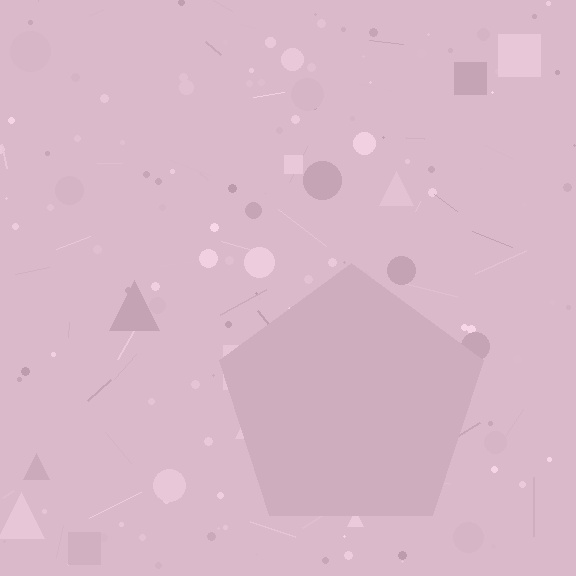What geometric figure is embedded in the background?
A pentagon is embedded in the background.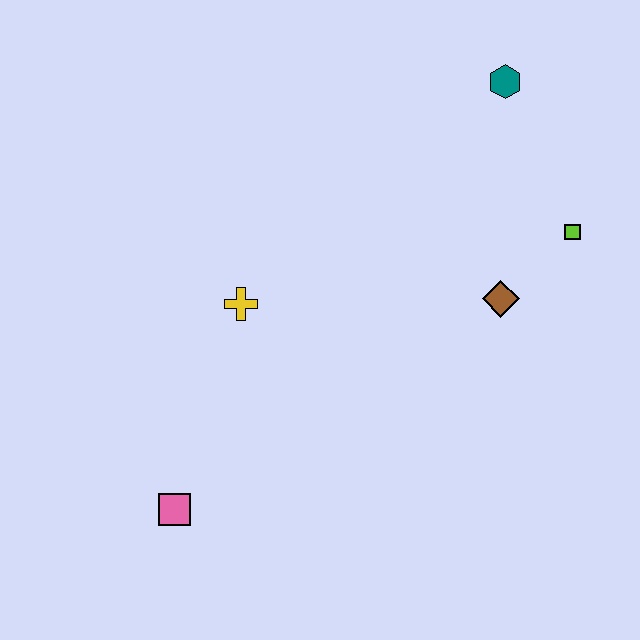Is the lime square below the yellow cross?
No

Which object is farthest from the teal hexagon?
The pink square is farthest from the teal hexagon.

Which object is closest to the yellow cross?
The pink square is closest to the yellow cross.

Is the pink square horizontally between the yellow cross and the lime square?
No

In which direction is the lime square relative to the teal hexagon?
The lime square is below the teal hexagon.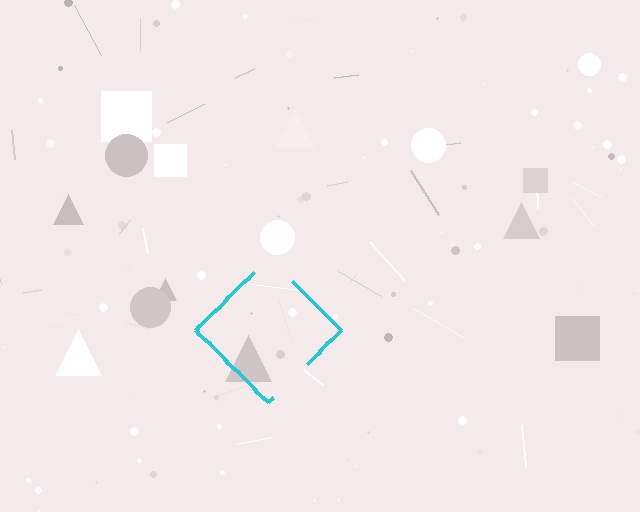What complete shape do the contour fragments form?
The contour fragments form a diamond.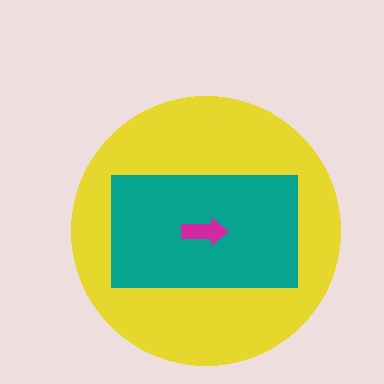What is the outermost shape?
The yellow circle.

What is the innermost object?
The magenta arrow.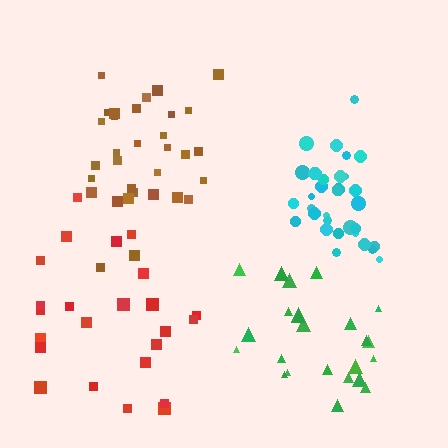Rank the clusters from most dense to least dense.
cyan, brown, green, red.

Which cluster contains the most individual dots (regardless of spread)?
Cyan (33).